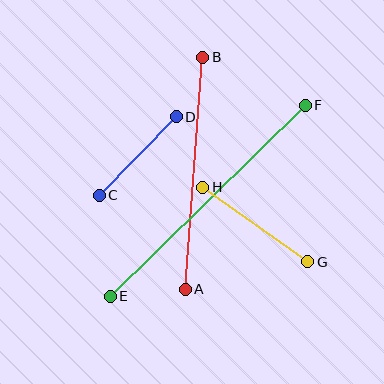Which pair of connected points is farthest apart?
Points E and F are farthest apart.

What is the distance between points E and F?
The distance is approximately 273 pixels.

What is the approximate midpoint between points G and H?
The midpoint is at approximately (255, 224) pixels.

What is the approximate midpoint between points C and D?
The midpoint is at approximately (138, 156) pixels.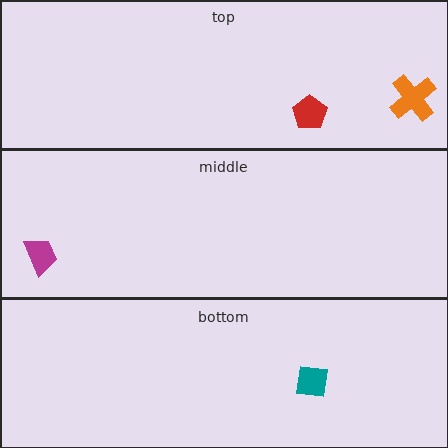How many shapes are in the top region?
2.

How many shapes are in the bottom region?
1.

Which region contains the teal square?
The bottom region.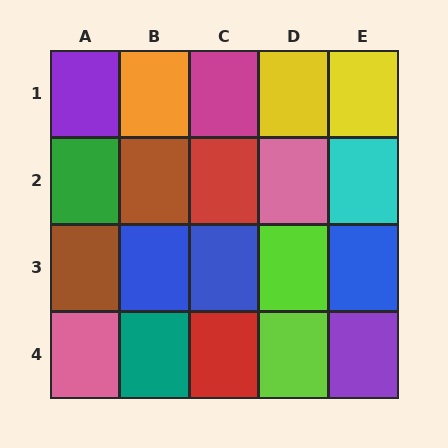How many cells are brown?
2 cells are brown.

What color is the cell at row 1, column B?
Orange.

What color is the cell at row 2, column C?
Red.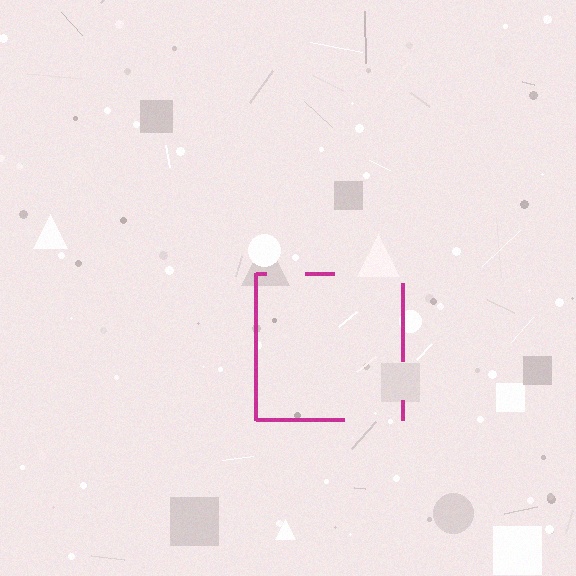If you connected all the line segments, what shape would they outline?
They would outline a square.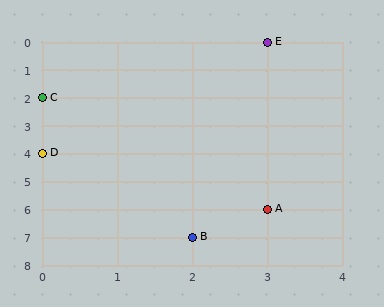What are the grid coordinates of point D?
Point D is at grid coordinates (0, 4).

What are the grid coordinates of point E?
Point E is at grid coordinates (3, 0).